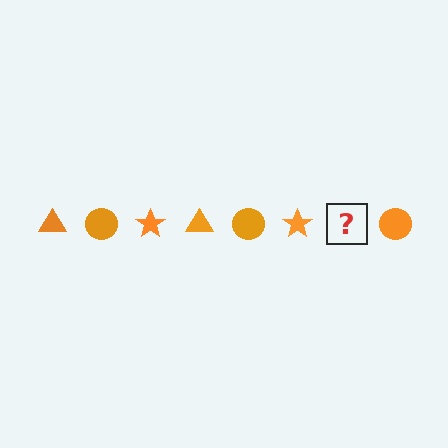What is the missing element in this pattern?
The missing element is an orange triangle.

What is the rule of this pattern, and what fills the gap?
The rule is that the pattern cycles through triangle, circle, star shapes in orange. The gap should be filled with an orange triangle.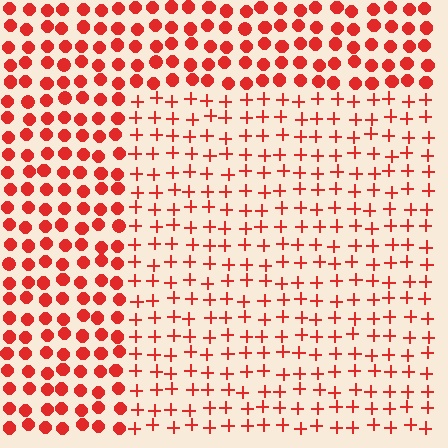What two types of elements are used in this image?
The image uses plus signs inside the rectangle region and circles outside it.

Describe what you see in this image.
The image is filled with small red elements arranged in a uniform grid. A rectangle-shaped region contains plus signs, while the surrounding area contains circles. The boundary is defined purely by the change in element shape.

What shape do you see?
I see a rectangle.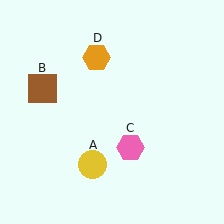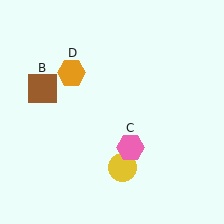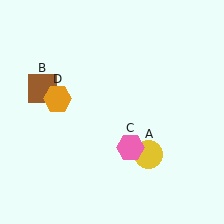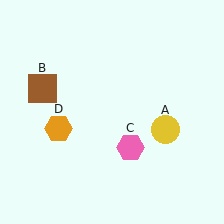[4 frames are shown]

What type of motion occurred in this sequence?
The yellow circle (object A), orange hexagon (object D) rotated counterclockwise around the center of the scene.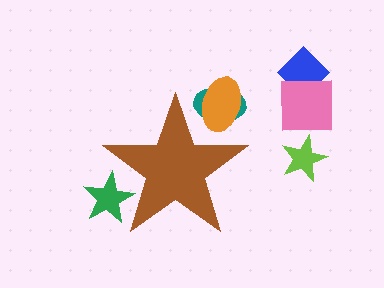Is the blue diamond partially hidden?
No, the blue diamond is fully visible.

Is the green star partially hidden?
Yes, the green star is partially hidden behind the brown star.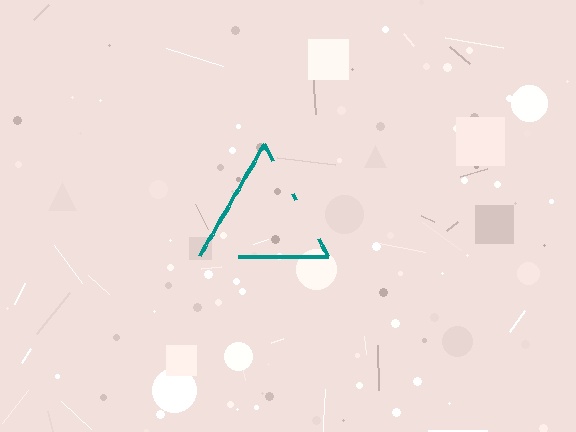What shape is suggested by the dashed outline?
The dashed outline suggests a triangle.